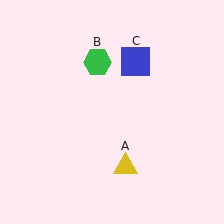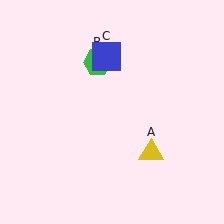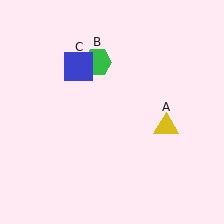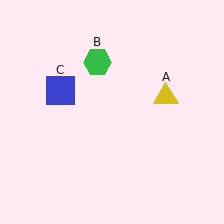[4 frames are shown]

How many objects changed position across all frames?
2 objects changed position: yellow triangle (object A), blue square (object C).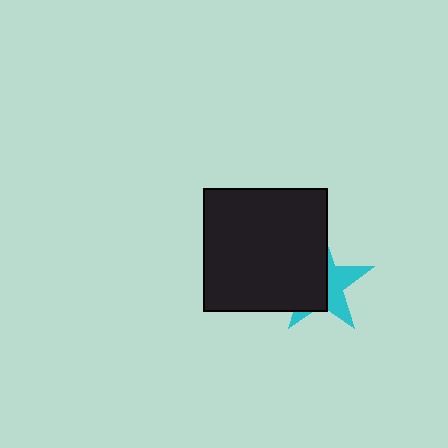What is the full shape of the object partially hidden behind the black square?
The partially hidden object is a cyan star.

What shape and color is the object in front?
The object in front is a black square.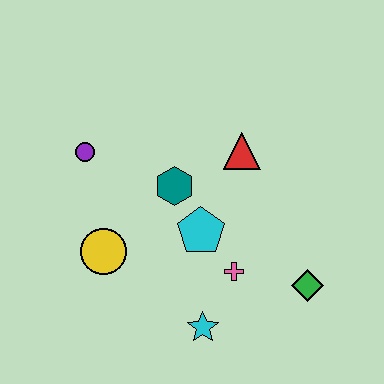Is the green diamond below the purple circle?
Yes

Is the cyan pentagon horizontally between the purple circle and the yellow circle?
No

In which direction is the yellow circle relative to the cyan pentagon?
The yellow circle is to the left of the cyan pentagon.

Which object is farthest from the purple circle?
The green diamond is farthest from the purple circle.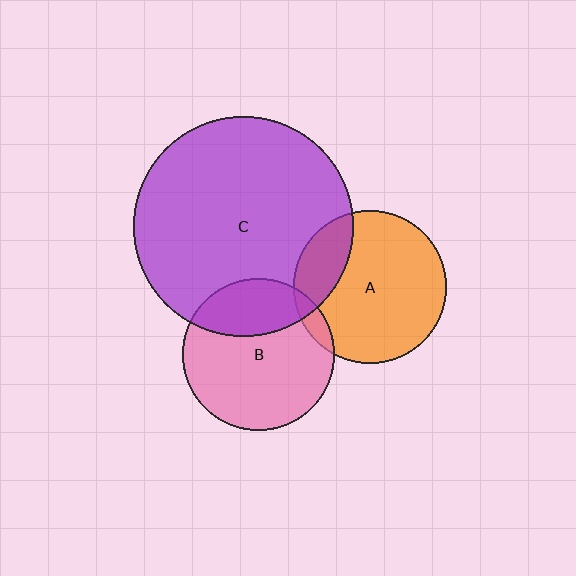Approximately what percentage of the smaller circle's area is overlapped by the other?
Approximately 30%.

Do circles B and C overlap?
Yes.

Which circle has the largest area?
Circle C (purple).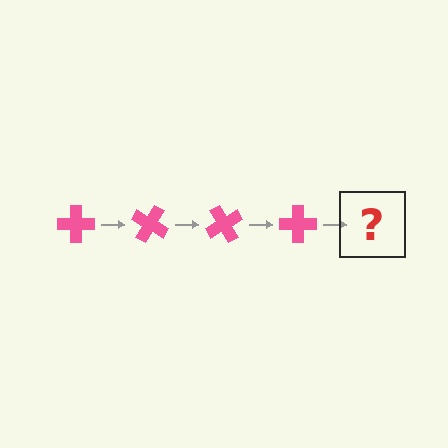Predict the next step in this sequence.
The next step is a pink cross rotated 120 degrees.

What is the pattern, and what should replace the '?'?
The pattern is that the cross rotates 30 degrees each step. The '?' should be a pink cross rotated 120 degrees.